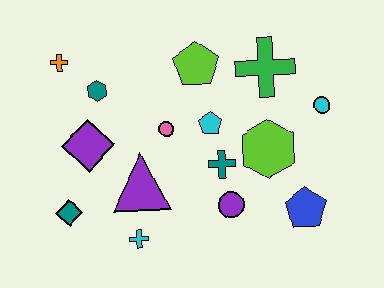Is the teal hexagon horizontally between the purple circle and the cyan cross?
No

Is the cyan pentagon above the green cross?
No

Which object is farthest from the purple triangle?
The cyan circle is farthest from the purple triangle.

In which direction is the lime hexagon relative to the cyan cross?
The lime hexagon is to the right of the cyan cross.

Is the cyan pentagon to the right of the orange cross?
Yes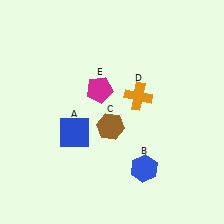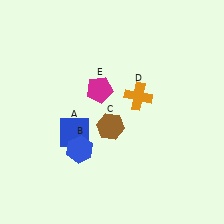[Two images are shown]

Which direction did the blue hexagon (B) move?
The blue hexagon (B) moved left.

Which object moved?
The blue hexagon (B) moved left.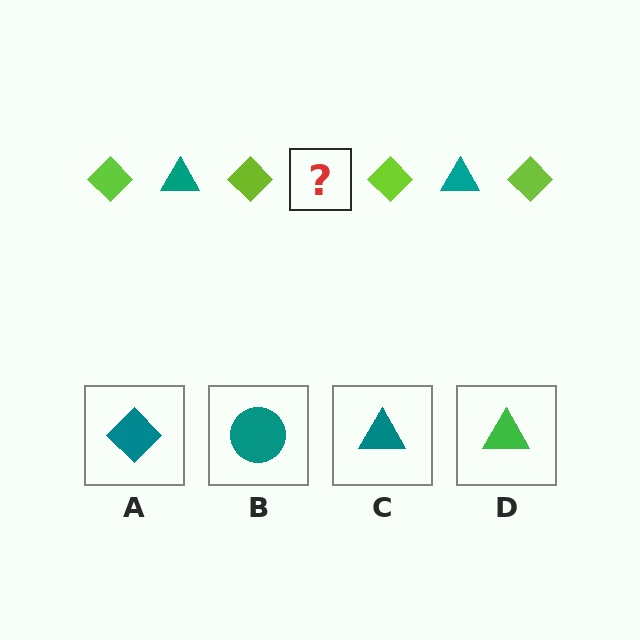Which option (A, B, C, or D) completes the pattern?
C.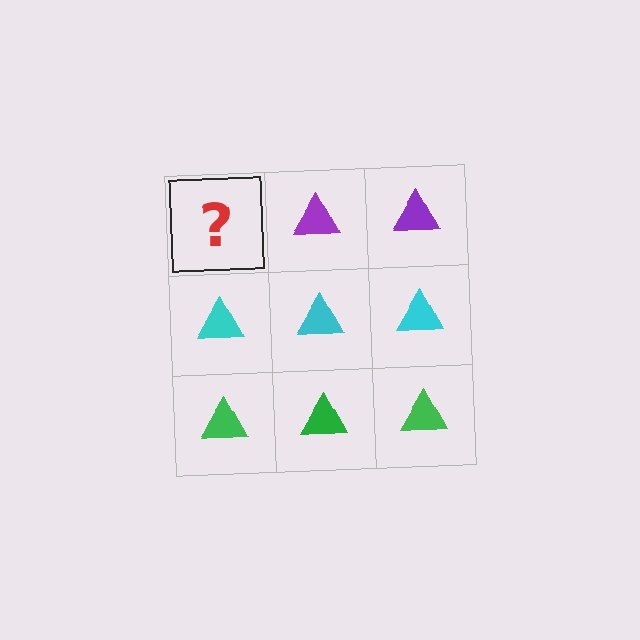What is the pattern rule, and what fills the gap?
The rule is that each row has a consistent color. The gap should be filled with a purple triangle.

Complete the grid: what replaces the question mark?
The question mark should be replaced with a purple triangle.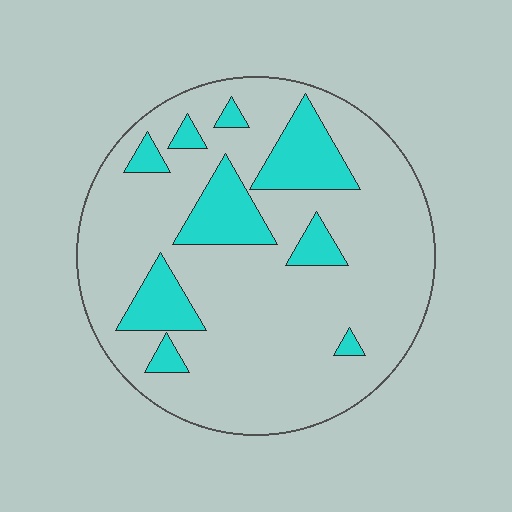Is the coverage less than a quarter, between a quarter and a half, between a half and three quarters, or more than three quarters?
Less than a quarter.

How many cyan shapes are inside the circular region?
9.